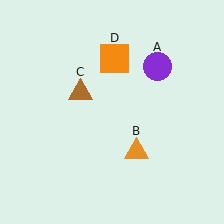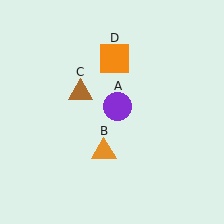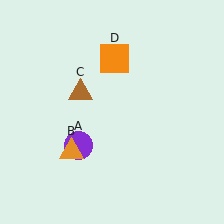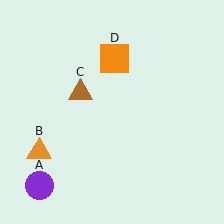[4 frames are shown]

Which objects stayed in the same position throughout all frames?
Brown triangle (object C) and orange square (object D) remained stationary.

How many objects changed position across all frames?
2 objects changed position: purple circle (object A), orange triangle (object B).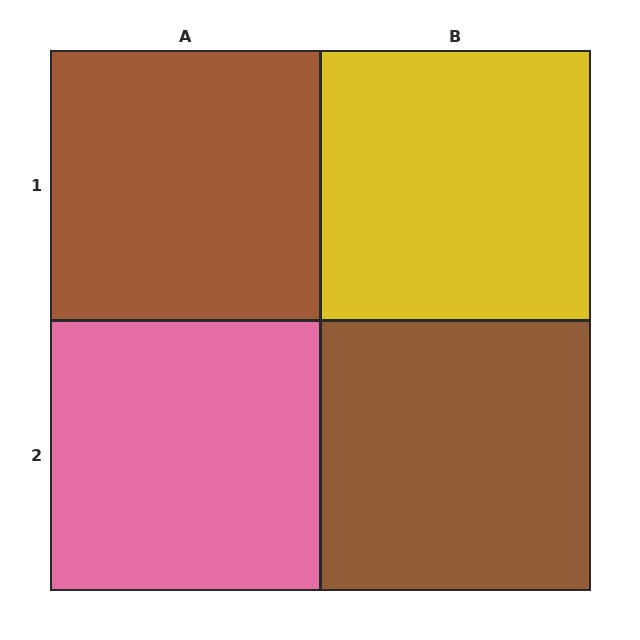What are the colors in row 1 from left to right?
Brown, yellow.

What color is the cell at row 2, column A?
Pink.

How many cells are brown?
2 cells are brown.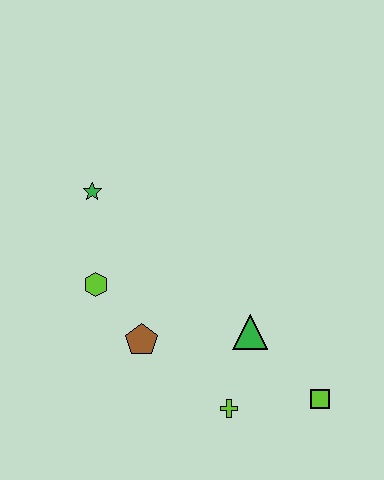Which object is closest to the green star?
The lime hexagon is closest to the green star.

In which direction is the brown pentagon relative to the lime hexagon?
The brown pentagon is below the lime hexagon.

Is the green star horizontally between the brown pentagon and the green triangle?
No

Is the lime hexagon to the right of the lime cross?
No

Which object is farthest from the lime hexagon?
The lime square is farthest from the lime hexagon.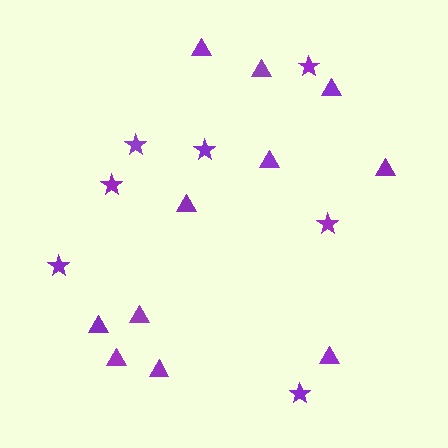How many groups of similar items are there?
There are 2 groups: one group of triangles (11) and one group of stars (7).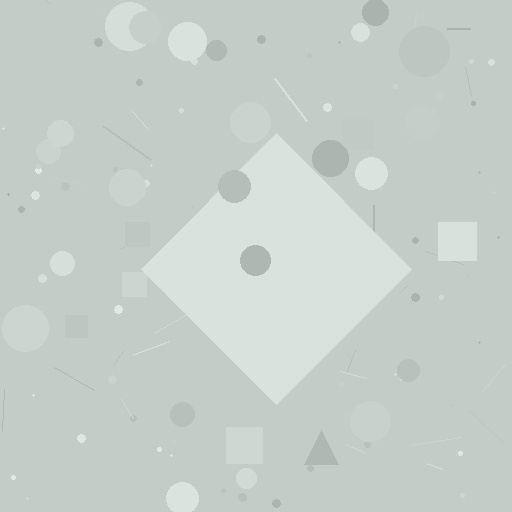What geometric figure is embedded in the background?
A diamond is embedded in the background.